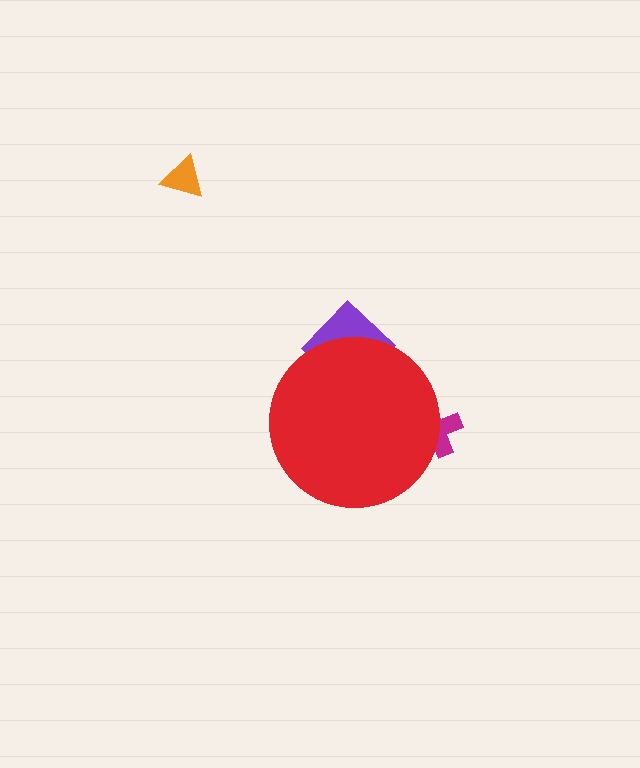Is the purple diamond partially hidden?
Yes, the purple diamond is partially hidden behind the red circle.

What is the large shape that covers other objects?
A red circle.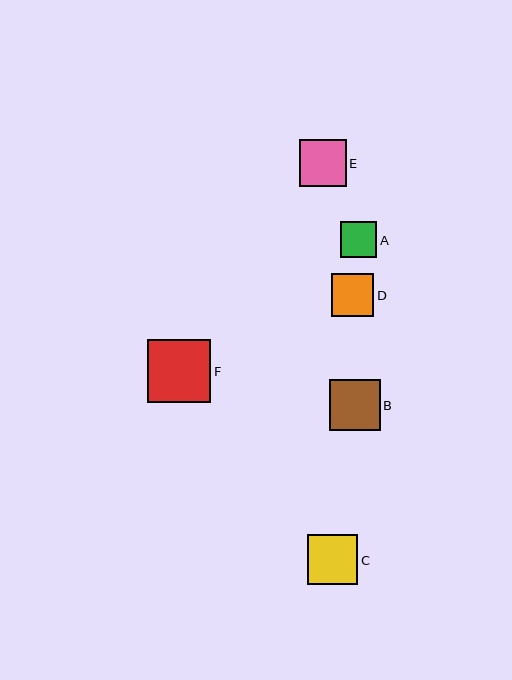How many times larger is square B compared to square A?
Square B is approximately 1.4 times the size of square A.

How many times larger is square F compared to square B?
Square F is approximately 1.2 times the size of square B.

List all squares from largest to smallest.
From largest to smallest: F, B, C, E, D, A.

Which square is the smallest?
Square A is the smallest with a size of approximately 36 pixels.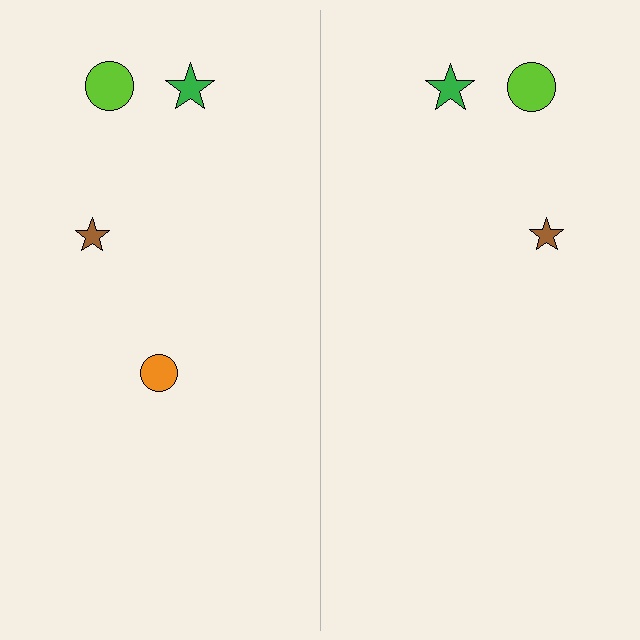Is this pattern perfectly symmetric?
No, the pattern is not perfectly symmetric. A orange circle is missing from the right side.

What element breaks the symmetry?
A orange circle is missing from the right side.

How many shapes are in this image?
There are 7 shapes in this image.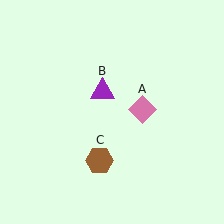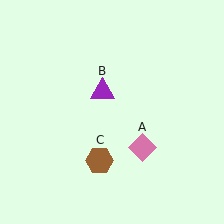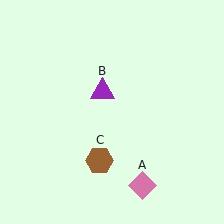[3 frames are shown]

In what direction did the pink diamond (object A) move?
The pink diamond (object A) moved down.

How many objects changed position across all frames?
1 object changed position: pink diamond (object A).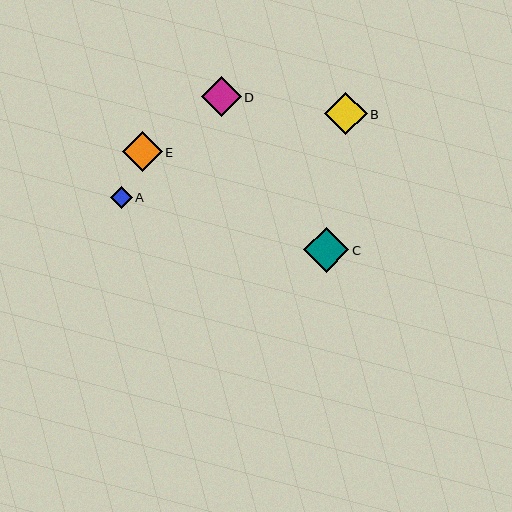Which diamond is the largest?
Diamond C is the largest with a size of approximately 45 pixels.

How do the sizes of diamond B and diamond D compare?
Diamond B and diamond D are approximately the same size.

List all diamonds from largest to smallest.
From largest to smallest: C, B, D, E, A.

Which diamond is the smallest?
Diamond A is the smallest with a size of approximately 22 pixels.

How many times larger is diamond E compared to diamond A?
Diamond E is approximately 1.8 times the size of diamond A.